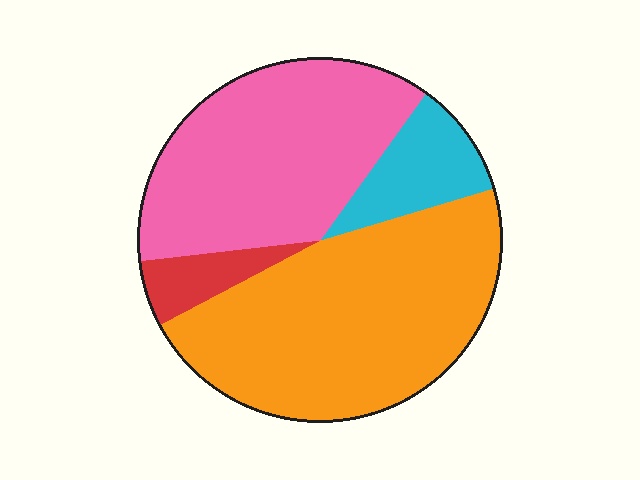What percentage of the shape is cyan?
Cyan covers 10% of the shape.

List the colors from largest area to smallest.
From largest to smallest: orange, pink, cyan, red.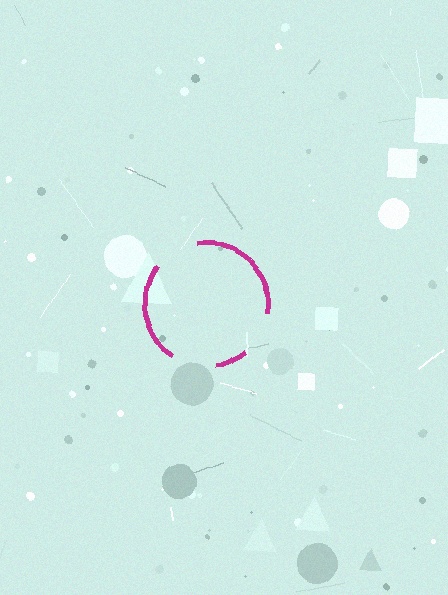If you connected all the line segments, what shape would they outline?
They would outline a circle.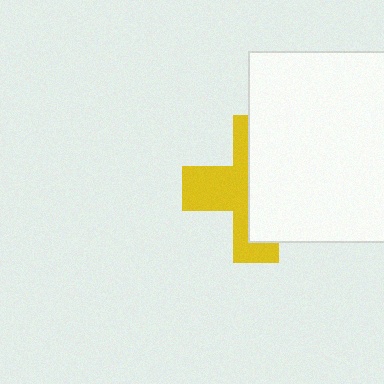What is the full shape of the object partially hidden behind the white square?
The partially hidden object is a yellow cross.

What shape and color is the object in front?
The object in front is a white square.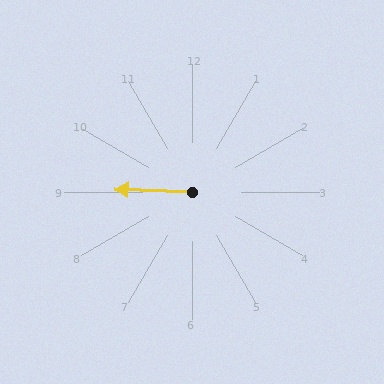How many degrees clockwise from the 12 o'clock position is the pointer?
Approximately 272 degrees.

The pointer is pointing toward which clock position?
Roughly 9 o'clock.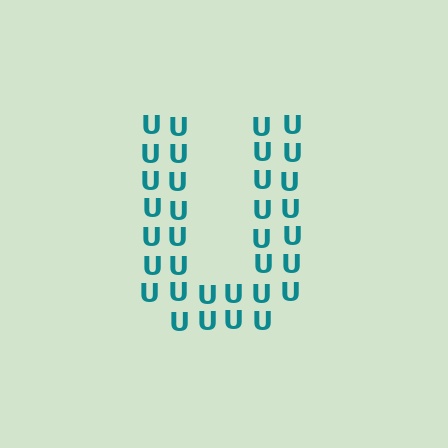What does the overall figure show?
The overall figure shows the letter U.